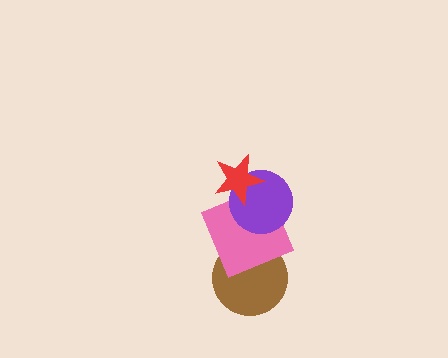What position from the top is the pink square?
The pink square is 3rd from the top.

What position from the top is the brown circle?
The brown circle is 4th from the top.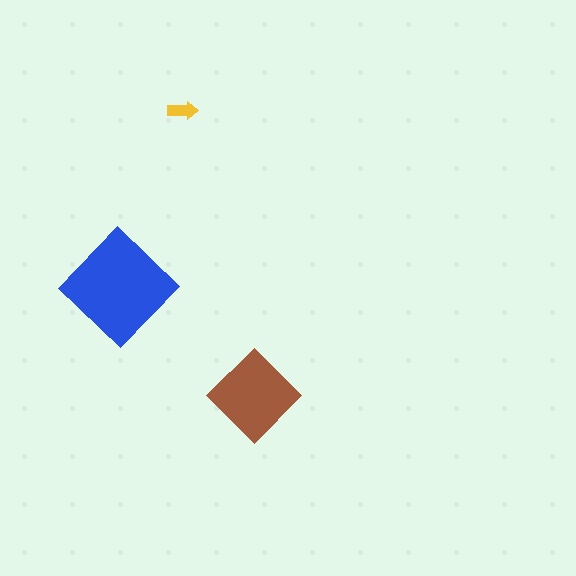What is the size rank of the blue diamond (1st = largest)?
1st.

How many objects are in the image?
There are 3 objects in the image.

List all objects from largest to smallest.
The blue diamond, the brown diamond, the yellow arrow.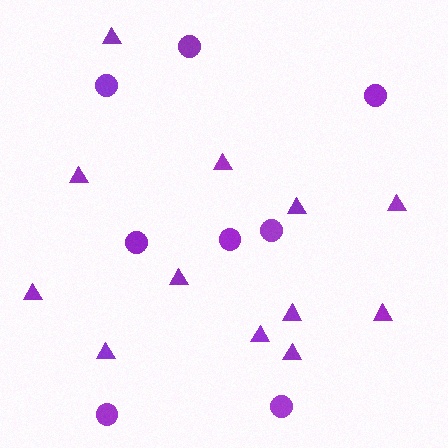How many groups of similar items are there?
There are 2 groups: one group of circles (8) and one group of triangles (12).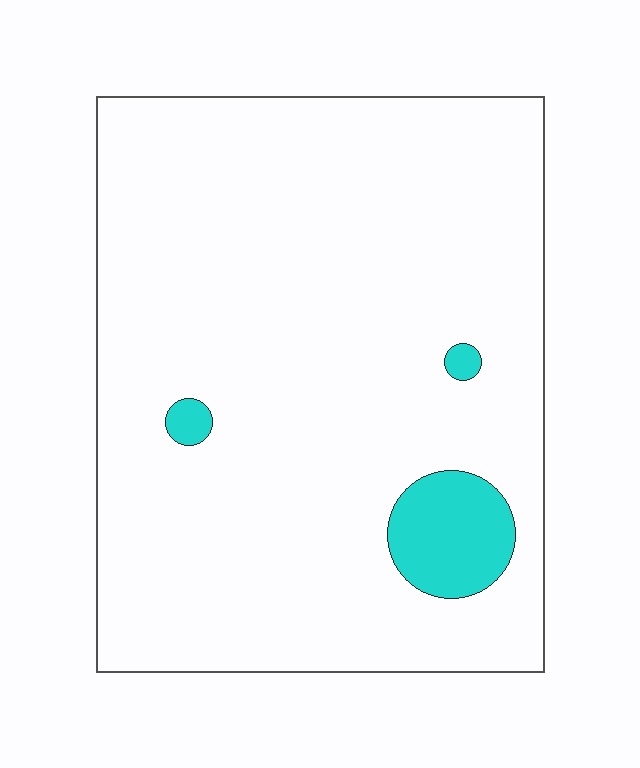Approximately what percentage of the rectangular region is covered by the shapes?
Approximately 5%.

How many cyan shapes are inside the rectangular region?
3.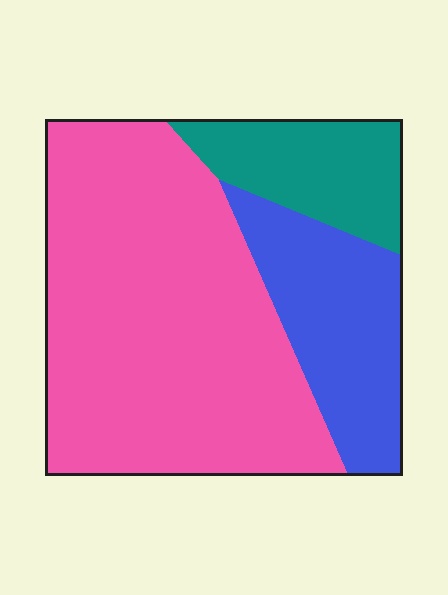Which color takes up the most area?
Pink, at roughly 60%.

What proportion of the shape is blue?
Blue takes up about one fifth (1/5) of the shape.